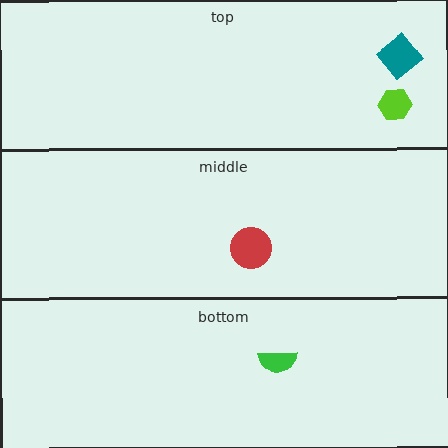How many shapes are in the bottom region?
1.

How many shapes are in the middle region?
1.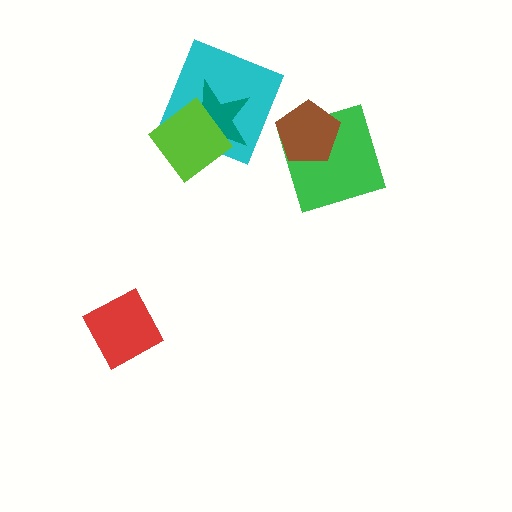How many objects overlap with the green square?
1 object overlaps with the green square.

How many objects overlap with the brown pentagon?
1 object overlaps with the brown pentagon.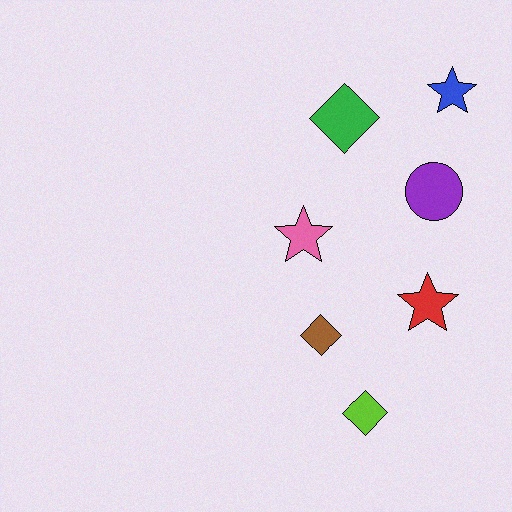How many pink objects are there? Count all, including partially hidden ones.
There is 1 pink object.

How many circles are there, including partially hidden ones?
There is 1 circle.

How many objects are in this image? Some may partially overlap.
There are 7 objects.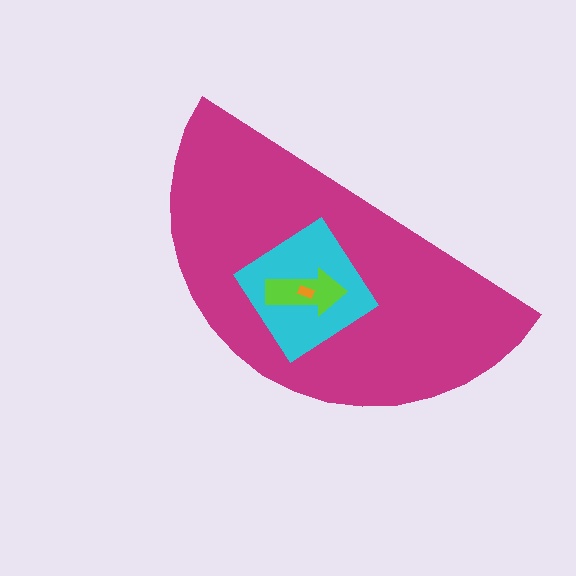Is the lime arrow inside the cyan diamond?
Yes.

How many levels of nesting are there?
4.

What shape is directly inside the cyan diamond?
The lime arrow.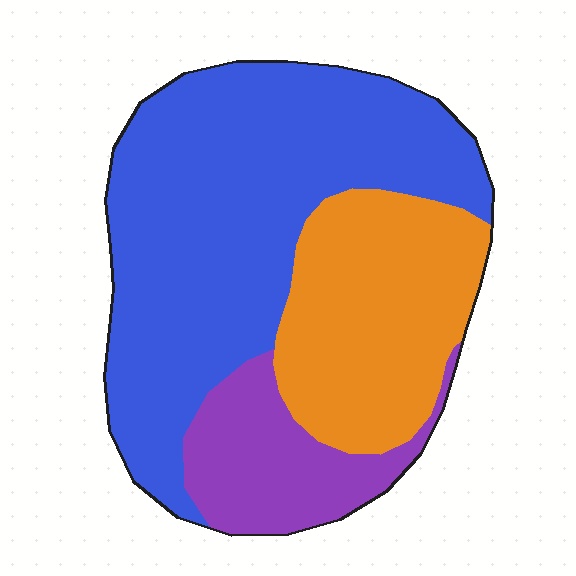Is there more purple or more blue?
Blue.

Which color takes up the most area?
Blue, at roughly 55%.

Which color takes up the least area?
Purple, at roughly 15%.